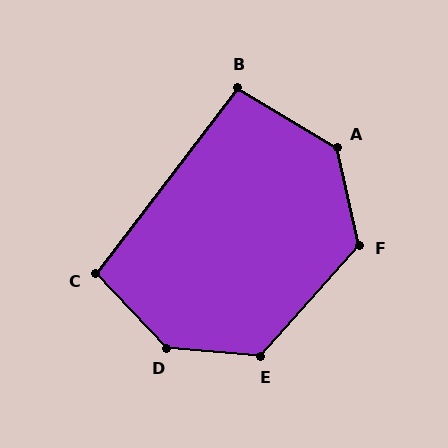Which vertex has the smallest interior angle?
B, at approximately 96 degrees.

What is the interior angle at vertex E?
Approximately 127 degrees (obtuse).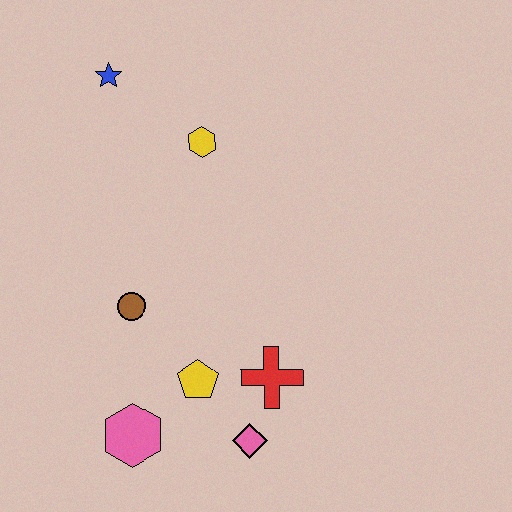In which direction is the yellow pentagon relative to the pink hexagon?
The yellow pentagon is to the right of the pink hexagon.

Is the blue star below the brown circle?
No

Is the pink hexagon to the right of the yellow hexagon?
No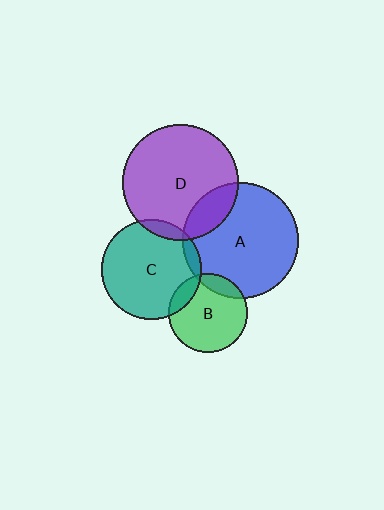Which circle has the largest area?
Circle A (blue).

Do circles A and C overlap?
Yes.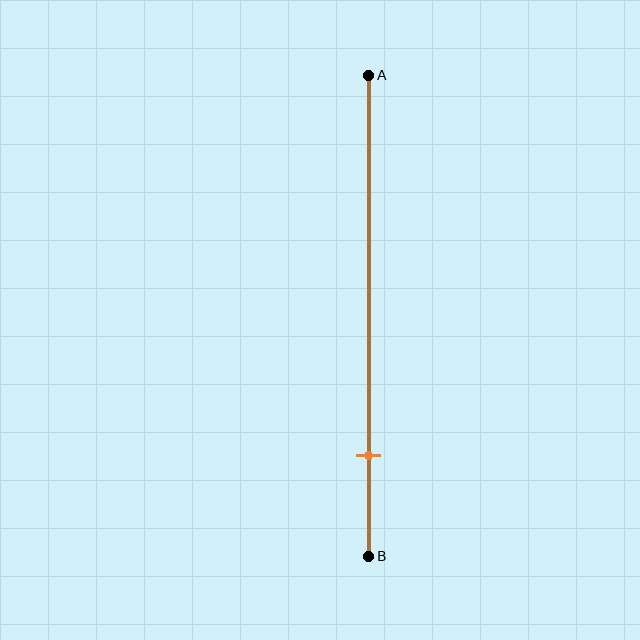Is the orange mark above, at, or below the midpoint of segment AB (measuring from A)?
The orange mark is below the midpoint of segment AB.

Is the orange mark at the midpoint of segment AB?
No, the mark is at about 80% from A, not at the 50% midpoint.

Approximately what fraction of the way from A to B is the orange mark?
The orange mark is approximately 80% of the way from A to B.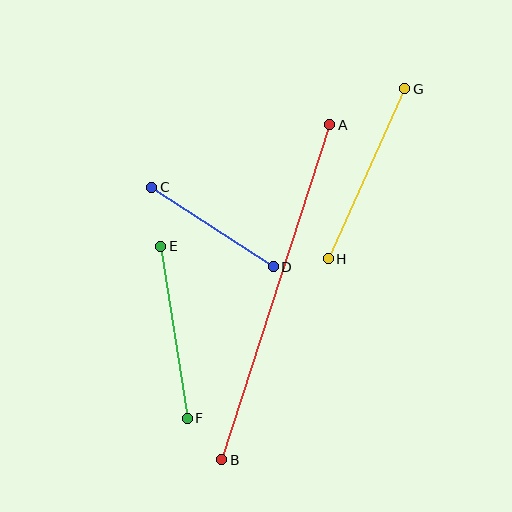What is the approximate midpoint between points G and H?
The midpoint is at approximately (367, 174) pixels.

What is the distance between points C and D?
The distance is approximately 145 pixels.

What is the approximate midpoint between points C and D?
The midpoint is at approximately (213, 227) pixels.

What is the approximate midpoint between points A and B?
The midpoint is at approximately (276, 292) pixels.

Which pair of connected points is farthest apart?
Points A and B are farthest apart.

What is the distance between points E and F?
The distance is approximately 174 pixels.